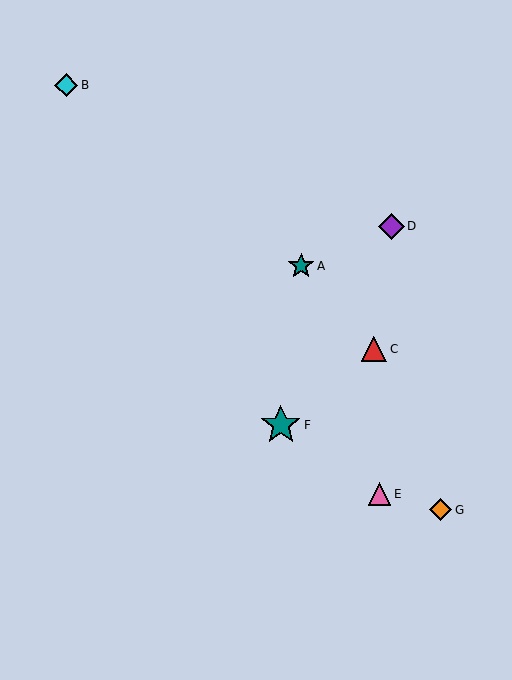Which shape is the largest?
The teal star (labeled F) is the largest.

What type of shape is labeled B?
Shape B is a cyan diamond.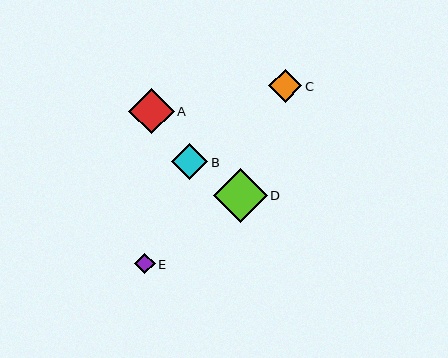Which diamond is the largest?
Diamond D is the largest with a size of approximately 54 pixels.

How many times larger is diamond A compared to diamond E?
Diamond A is approximately 2.2 times the size of diamond E.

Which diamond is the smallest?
Diamond E is the smallest with a size of approximately 20 pixels.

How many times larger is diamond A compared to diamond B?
Diamond A is approximately 1.3 times the size of diamond B.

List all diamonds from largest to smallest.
From largest to smallest: D, A, B, C, E.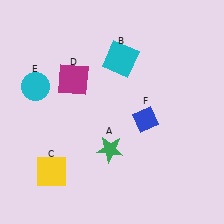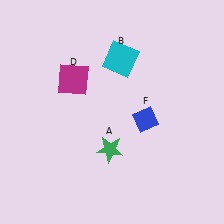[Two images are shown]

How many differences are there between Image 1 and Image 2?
There are 2 differences between the two images.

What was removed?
The cyan circle (E), the yellow square (C) were removed in Image 2.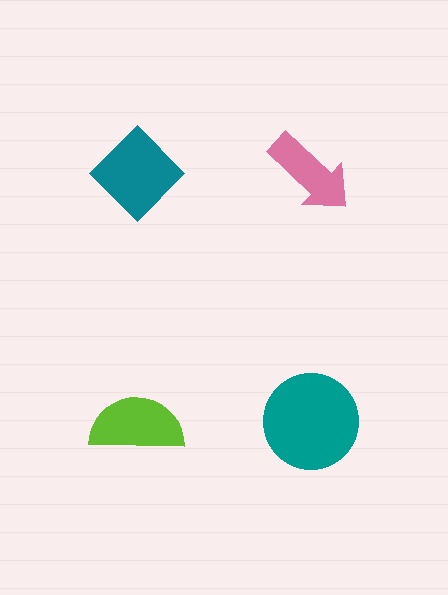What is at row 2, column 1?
A lime semicircle.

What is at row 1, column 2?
A pink arrow.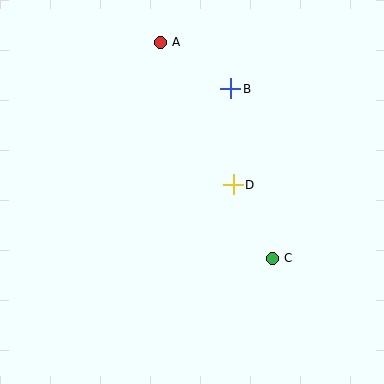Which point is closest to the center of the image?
Point D at (233, 185) is closest to the center.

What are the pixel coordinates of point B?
Point B is at (231, 89).